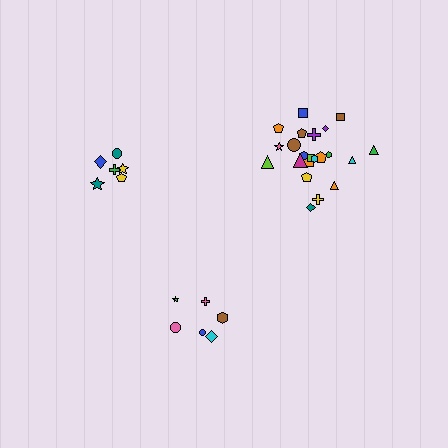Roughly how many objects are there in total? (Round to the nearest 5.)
Roughly 35 objects in total.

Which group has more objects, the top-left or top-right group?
The top-right group.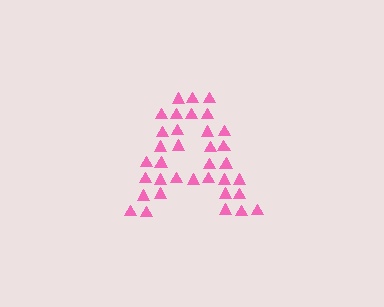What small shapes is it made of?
It is made of small triangles.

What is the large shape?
The large shape is the letter A.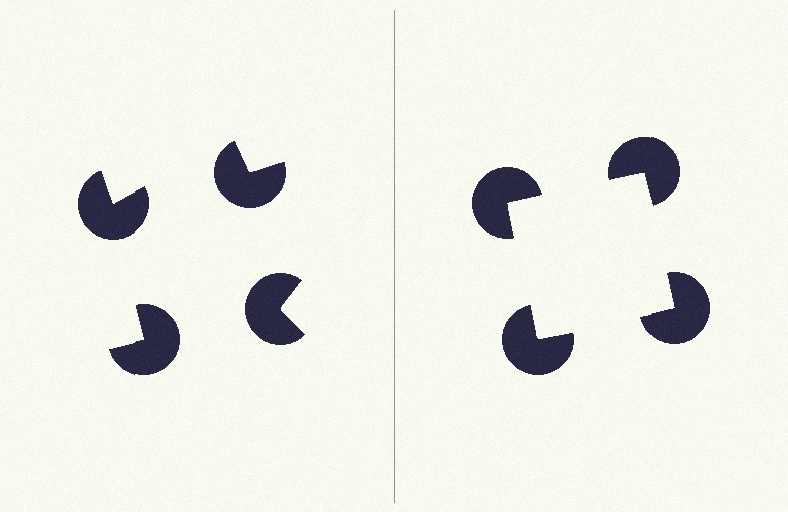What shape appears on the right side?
An illusory square.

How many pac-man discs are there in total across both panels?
8 — 4 on each side.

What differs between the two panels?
The pac-man discs are positioned identically on both sides; only the wedge orientations differ. On the right they align to a square; on the left they are misaligned.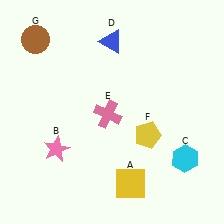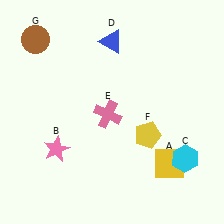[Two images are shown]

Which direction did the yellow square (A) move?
The yellow square (A) moved right.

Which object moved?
The yellow square (A) moved right.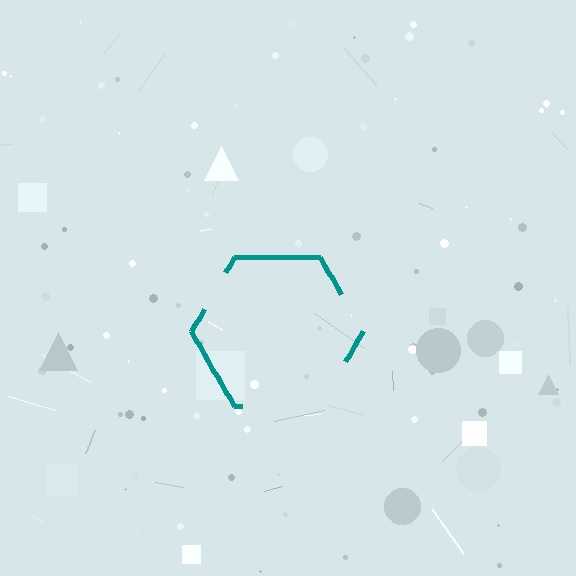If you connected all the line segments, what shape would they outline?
They would outline a hexagon.